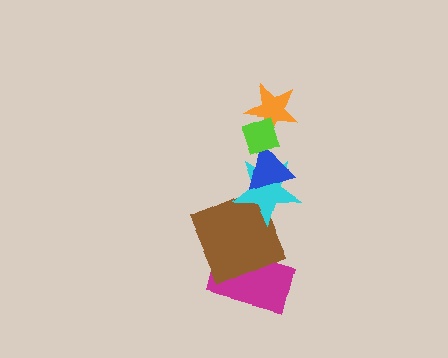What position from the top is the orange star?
The orange star is 2nd from the top.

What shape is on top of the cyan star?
The blue triangle is on top of the cyan star.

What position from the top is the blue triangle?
The blue triangle is 3rd from the top.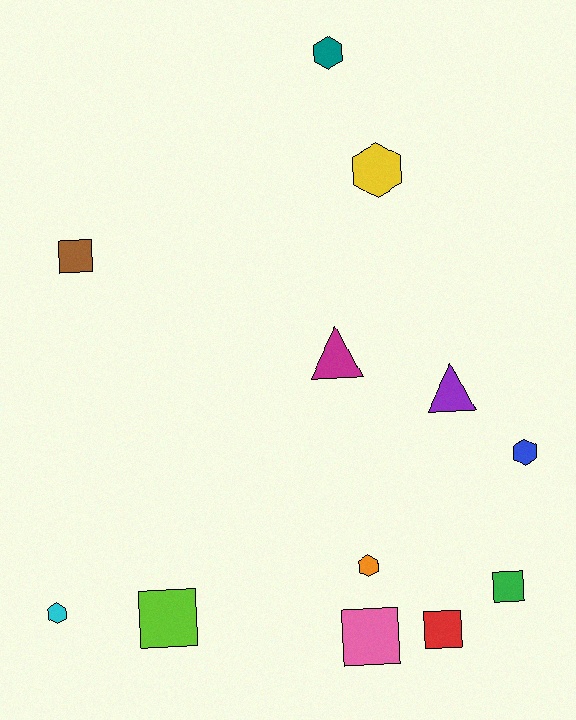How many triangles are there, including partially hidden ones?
There are 2 triangles.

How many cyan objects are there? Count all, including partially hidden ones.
There is 1 cyan object.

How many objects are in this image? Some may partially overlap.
There are 12 objects.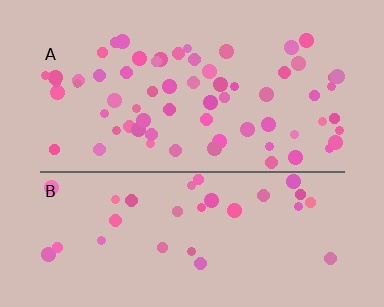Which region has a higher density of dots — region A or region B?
A (the top).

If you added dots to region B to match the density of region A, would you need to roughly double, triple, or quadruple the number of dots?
Approximately double.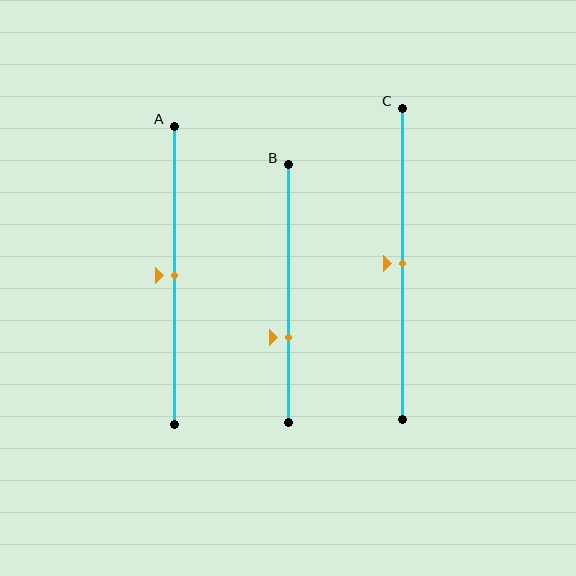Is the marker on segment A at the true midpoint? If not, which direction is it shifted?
Yes, the marker on segment A is at the true midpoint.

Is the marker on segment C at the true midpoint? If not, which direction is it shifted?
Yes, the marker on segment C is at the true midpoint.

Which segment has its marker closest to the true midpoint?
Segment A has its marker closest to the true midpoint.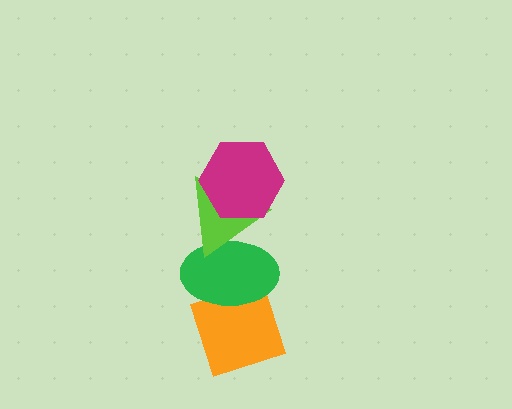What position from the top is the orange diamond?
The orange diamond is 4th from the top.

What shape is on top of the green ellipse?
The lime triangle is on top of the green ellipse.